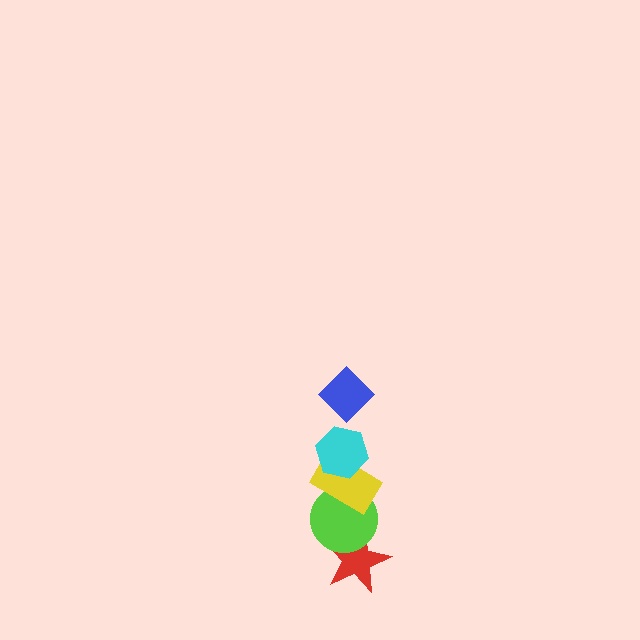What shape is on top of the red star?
The lime circle is on top of the red star.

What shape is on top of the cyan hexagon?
The blue diamond is on top of the cyan hexagon.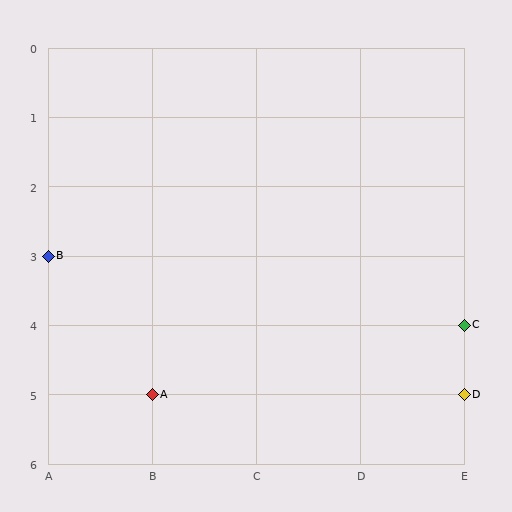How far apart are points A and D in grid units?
Points A and D are 3 columns apart.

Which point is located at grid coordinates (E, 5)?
Point D is at (E, 5).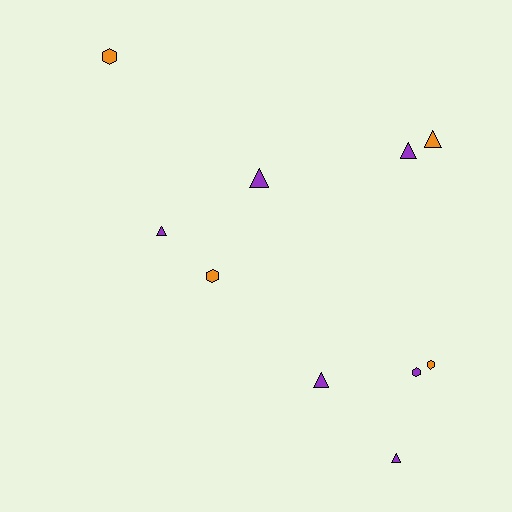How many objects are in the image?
There are 10 objects.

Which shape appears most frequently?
Triangle, with 6 objects.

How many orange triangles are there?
There is 1 orange triangle.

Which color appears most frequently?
Purple, with 6 objects.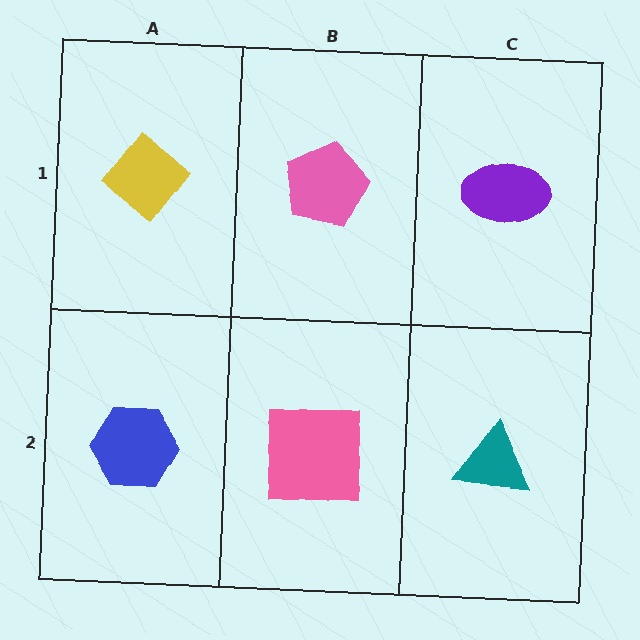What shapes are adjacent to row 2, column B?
A pink pentagon (row 1, column B), a blue hexagon (row 2, column A), a teal triangle (row 2, column C).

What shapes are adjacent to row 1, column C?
A teal triangle (row 2, column C), a pink pentagon (row 1, column B).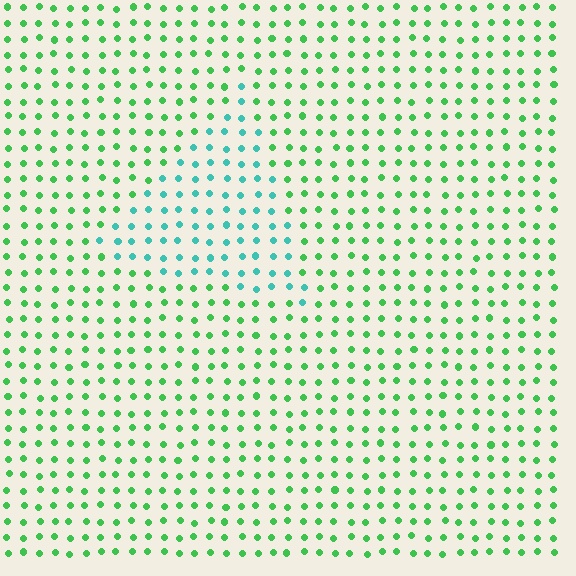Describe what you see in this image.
The image is filled with small green elements in a uniform arrangement. A triangle-shaped region is visible where the elements are tinted to a slightly different hue, forming a subtle color boundary.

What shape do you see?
I see a triangle.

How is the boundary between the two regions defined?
The boundary is defined purely by a slight shift in hue (about 46 degrees). Spacing, size, and orientation are identical on both sides.